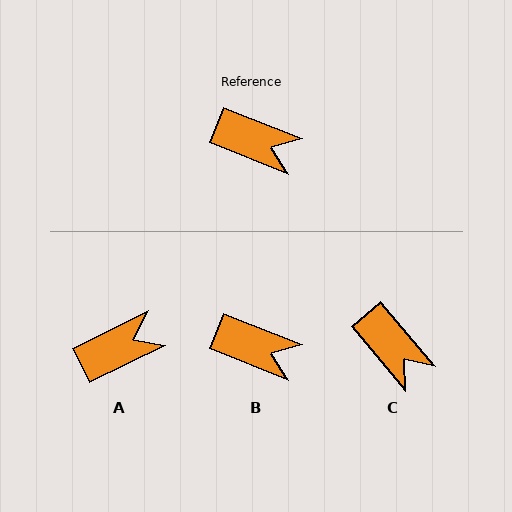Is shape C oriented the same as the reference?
No, it is off by about 28 degrees.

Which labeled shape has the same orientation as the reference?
B.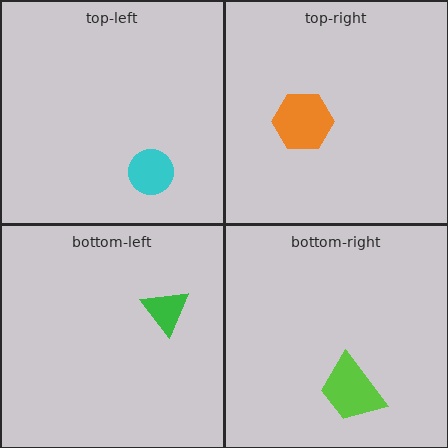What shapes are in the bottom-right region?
The lime trapezoid.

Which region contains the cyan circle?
The top-left region.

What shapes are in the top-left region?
The cyan circle.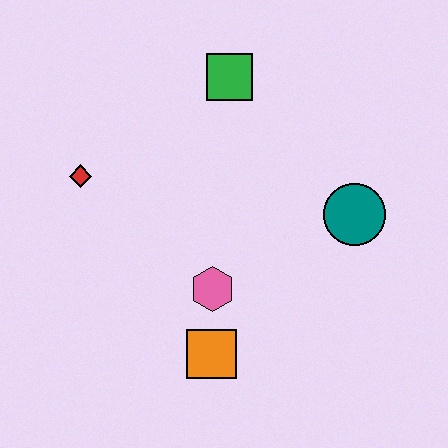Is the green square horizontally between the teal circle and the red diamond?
Yes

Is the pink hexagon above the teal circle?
No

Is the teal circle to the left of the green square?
No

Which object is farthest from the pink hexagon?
The green square is farthest from the pink hexagon.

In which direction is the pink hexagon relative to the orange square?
The pink hexagon is above the orange square.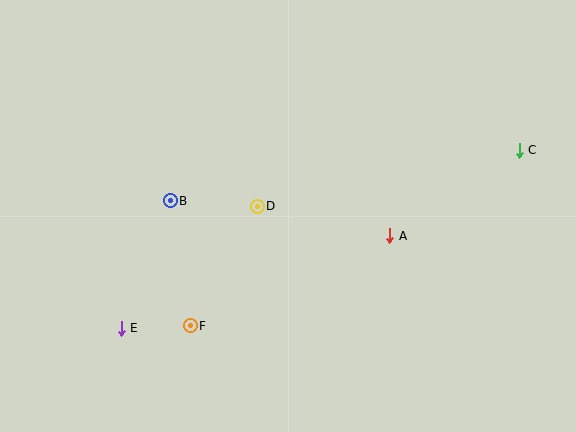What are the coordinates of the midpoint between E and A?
The midpoint between E and A is at (256, 282).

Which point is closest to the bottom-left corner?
Point E is closest to the bottom-left corner.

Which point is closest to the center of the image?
Point D at (257, 206) is closest to the center.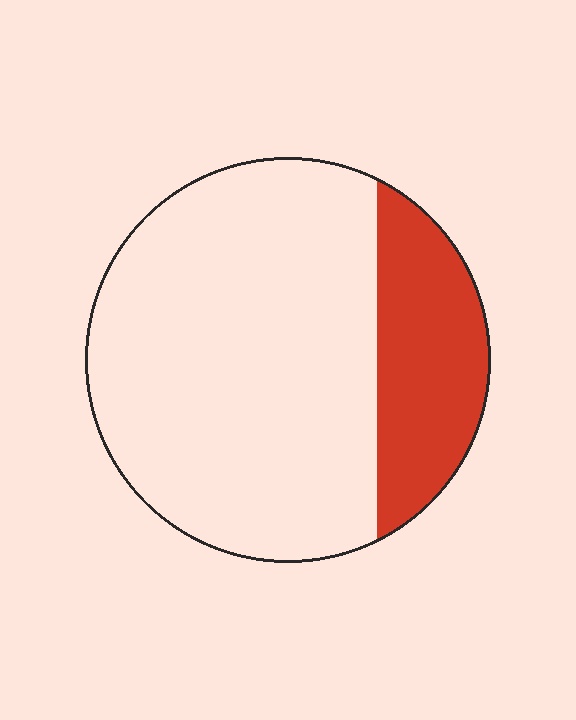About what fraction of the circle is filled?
About one quarter (1/4).